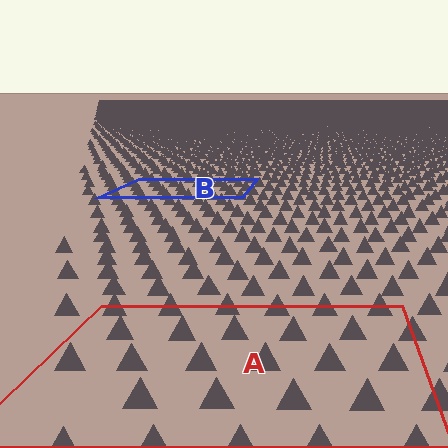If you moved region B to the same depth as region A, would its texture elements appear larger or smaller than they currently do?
They would appear larger. At a closer depth, the same texture elements are projected at a bigger on-screen size.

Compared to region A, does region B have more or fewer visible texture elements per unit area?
Region B has more texture elements per unit area — they are packed more densely because it is farther away.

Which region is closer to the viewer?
Region A is closer. The texture elements there are larger and more spread out.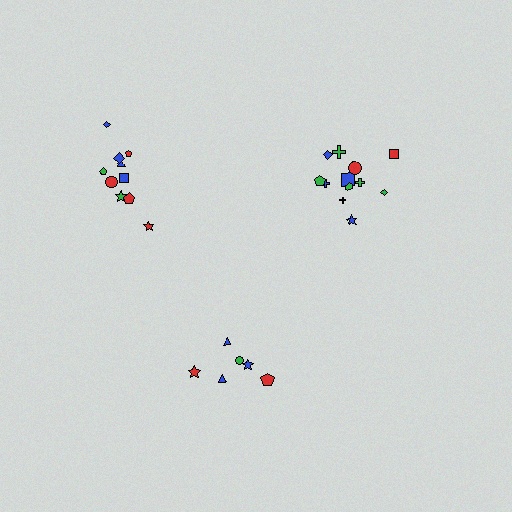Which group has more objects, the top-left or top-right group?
The top-right group.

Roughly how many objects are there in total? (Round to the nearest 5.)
Roughly 30 objects in total.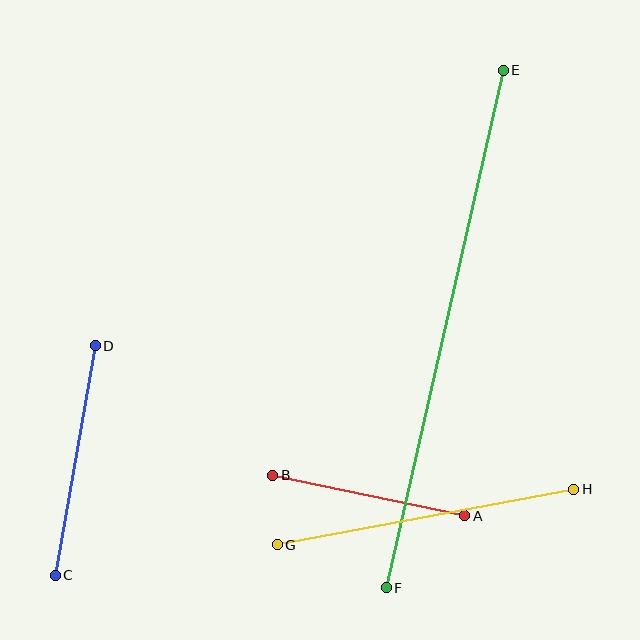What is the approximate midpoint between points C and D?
The midpoint is at approximately (75, 461) pixels.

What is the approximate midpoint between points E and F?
The midpoint is at approximately (445, 329) pixels.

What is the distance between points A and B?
The distance is approximately 196 pixels.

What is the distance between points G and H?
The distance is approximately 301 pixels.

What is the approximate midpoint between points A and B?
The midpoint is at approximately (369, 495) pixels.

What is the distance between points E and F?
The distance is approximately 530 pixels.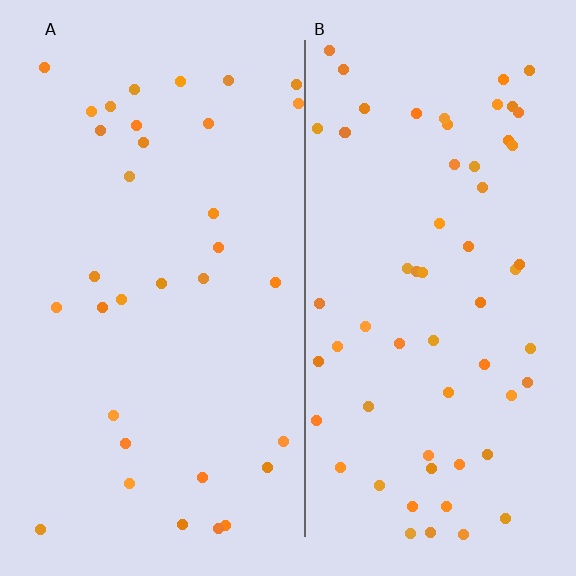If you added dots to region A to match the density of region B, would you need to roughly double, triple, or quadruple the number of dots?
Approximately double.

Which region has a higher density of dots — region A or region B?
B (the right).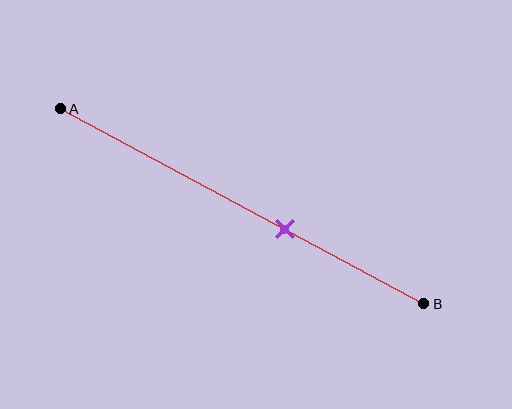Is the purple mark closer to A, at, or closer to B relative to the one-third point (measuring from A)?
The purple mark is closer to point B than the one-third point of segment AB.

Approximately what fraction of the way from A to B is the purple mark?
The purple mark is approximately 60% of the way from A to B.